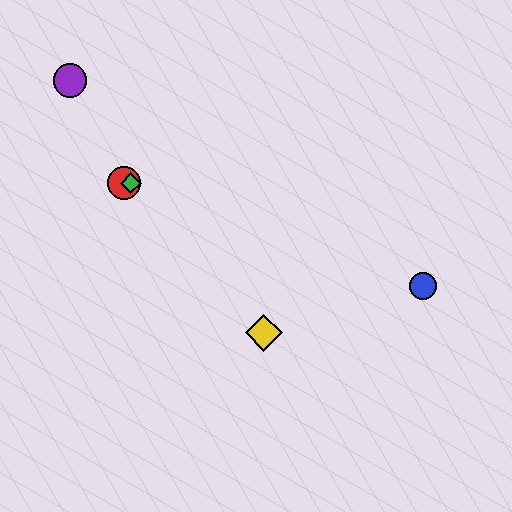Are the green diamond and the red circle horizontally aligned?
Yes, both are at y≈183.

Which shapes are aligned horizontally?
The red circle, the green diamond are aligned horizontally.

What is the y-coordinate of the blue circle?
The blue circle is at y≈286.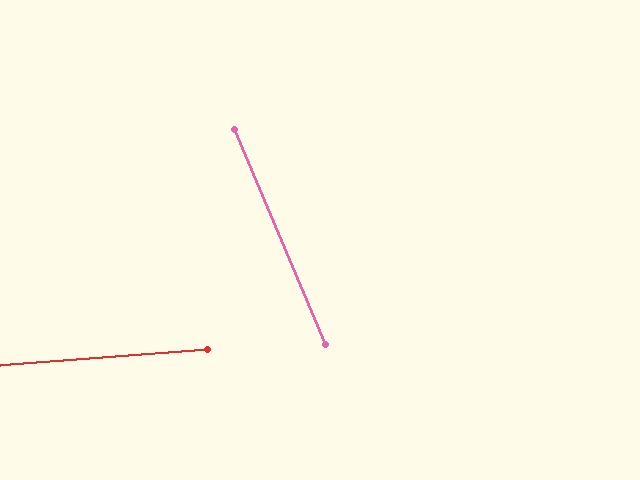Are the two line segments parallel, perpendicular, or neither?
Neither parallel nor perpendicular — they differ by about 71°.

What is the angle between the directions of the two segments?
Approximately 71 degrees.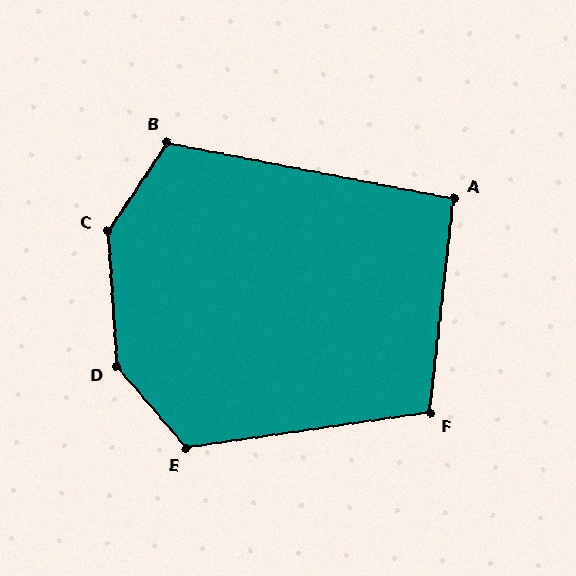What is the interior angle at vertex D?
Approximately 142 degrees (obtuse).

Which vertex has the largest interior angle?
C, at approximately 143 degrees.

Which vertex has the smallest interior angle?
A, at approximately 95 degrees.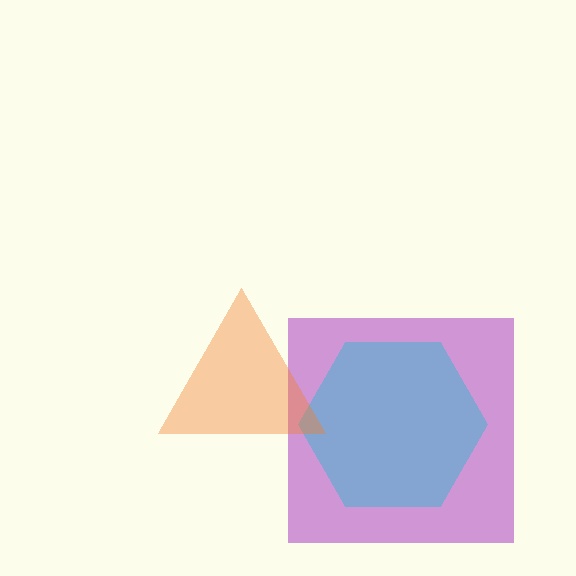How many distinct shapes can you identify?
There are 3 distinct shapes: a purple square, a cyan hexagon, an orange triangle.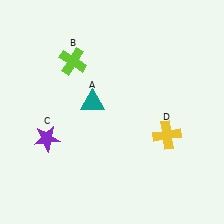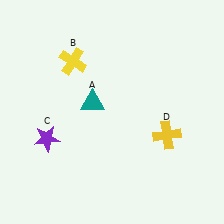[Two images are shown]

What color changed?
The cross (B) changed from lime in Image 1 to yellow in Image 2.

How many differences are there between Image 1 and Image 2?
There is 1 difference between the two images.